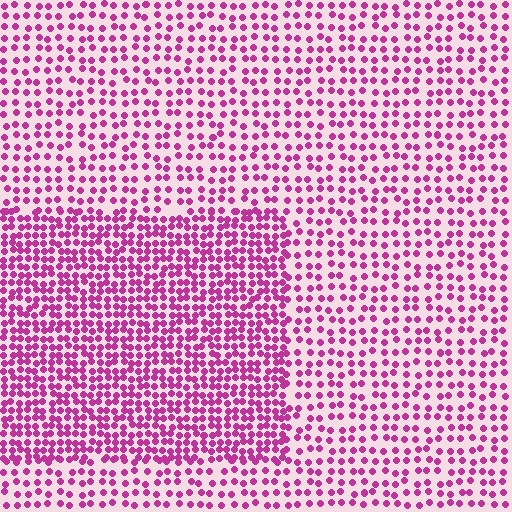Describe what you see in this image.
The image contains small magenta elements arranged at two different densities. A rectangle-shaped region is visible where the elements are more densely packed than the surrounding area.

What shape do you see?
I see a rectangle.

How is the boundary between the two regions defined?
The boundary is defined by a change in element density (approximately 1.9x ratio). All elements are the same color, size, and shape.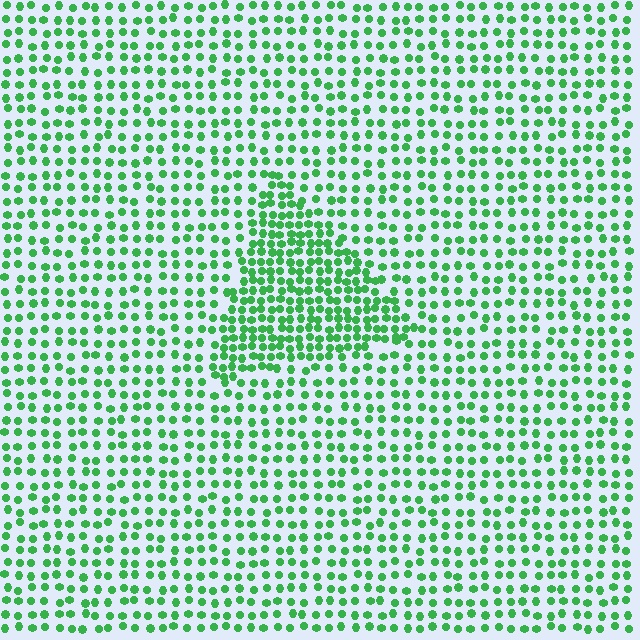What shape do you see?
I see a triangle.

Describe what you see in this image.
The image contains small green elements arranged at two different densities. A triangle-shaped region is visible where the elements are more densely packed than the surrounding area.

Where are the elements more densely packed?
The elements are more densely packed inside the triangle boundary.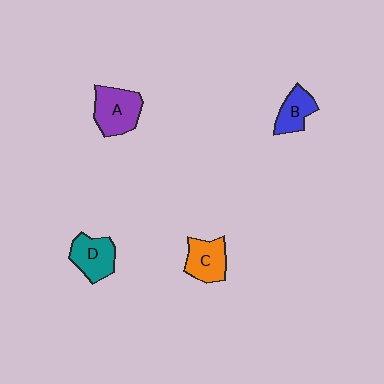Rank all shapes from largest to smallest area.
From largest to smallest: A (purple), D (teal), C (orange), B (blue).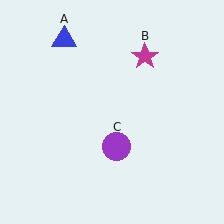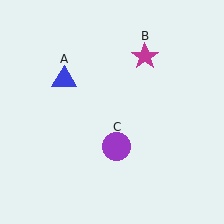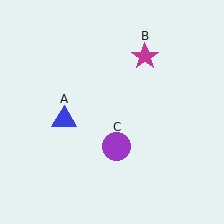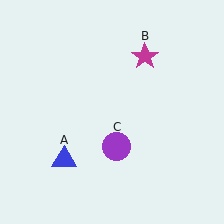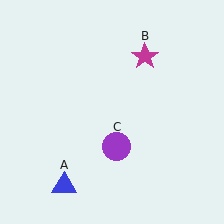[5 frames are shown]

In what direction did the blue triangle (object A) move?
The blue triangle (object A) moved down.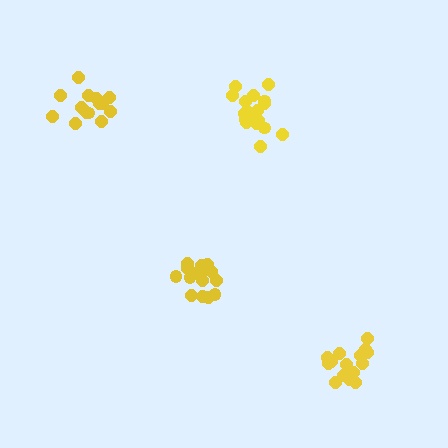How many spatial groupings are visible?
There are 4 spatial groupings.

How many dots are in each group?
Group 1: 17 dots, Group 2: 14 dots, Group 3: 17 dots, Group 4: 15 dots (63 total).